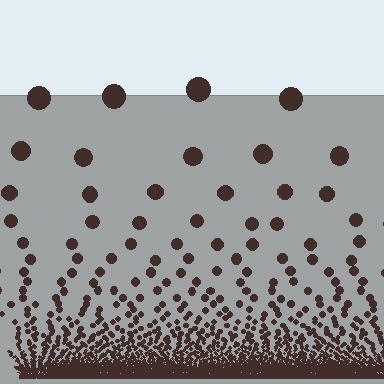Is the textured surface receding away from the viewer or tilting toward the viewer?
The surface appears to tilt toward the viewer. Texture elements get larger and sparser toward the top.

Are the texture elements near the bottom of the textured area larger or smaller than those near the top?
Smaller. The gradient is inverted — elements near the bottom are smaller and denser.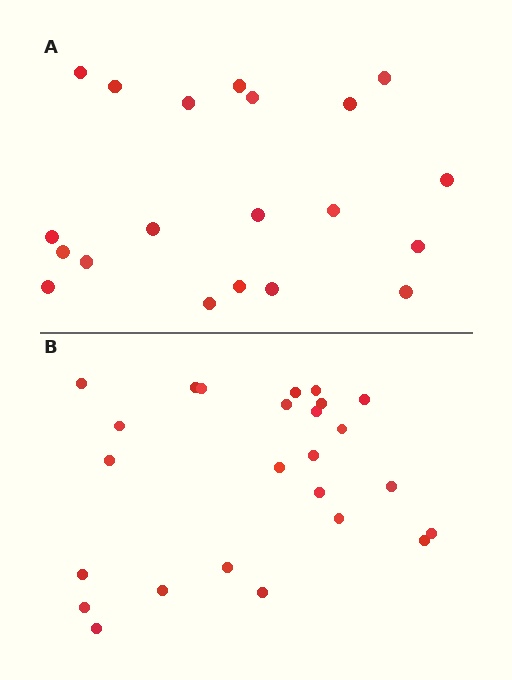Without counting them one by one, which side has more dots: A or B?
Region B (the bottom region) has more dots.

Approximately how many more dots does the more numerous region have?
Region B has about 5 more dots than region A.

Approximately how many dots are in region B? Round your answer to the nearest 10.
About 20 dots. (The exact count is 25, which rounds to 20.)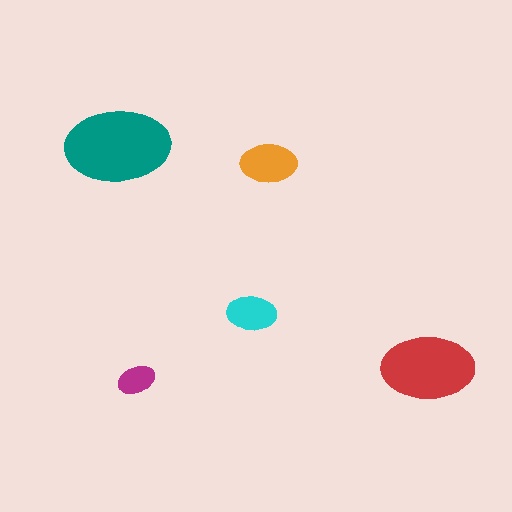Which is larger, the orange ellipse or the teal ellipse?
The teal one.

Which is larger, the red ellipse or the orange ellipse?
The red one.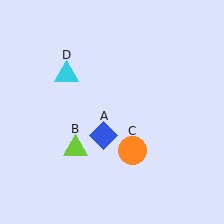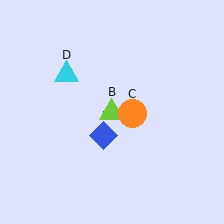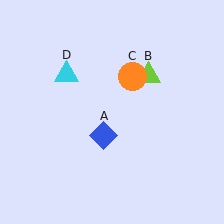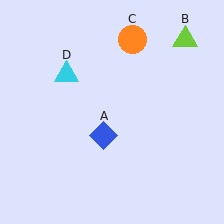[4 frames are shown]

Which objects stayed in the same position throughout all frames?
Blue diamond (object A) and cyan triangle (object D) remained stationary.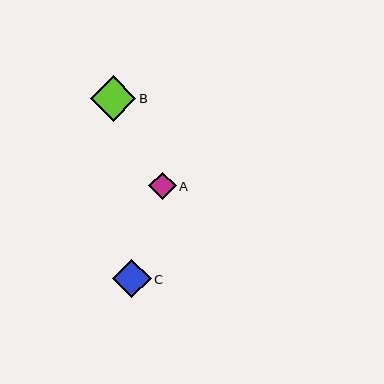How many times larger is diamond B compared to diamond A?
Diamond B is approximately 1.6 times the size of diamond A.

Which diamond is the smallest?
Diamond A is the smallest with a size of approximately 27 pixels.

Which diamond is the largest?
Diamond B is the largest with a size of approximately 45 pixels.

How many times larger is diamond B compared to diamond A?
Diamond B is approximately 1.6 times the size of diamond A.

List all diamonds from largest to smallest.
From largest to smallest: B, C, A.